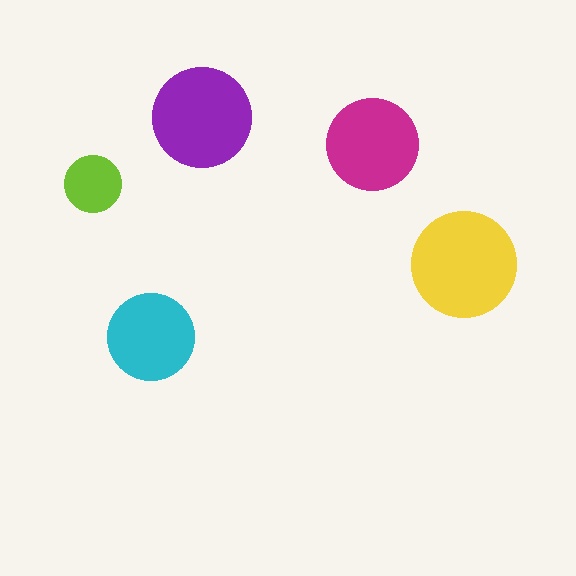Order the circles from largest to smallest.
the yellow one, the purple one, the magenta one, the cyan one, the lime one.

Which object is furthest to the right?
The yellow circle is rightmost.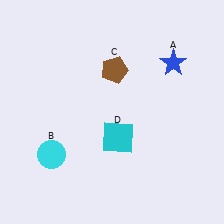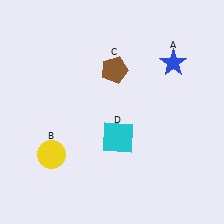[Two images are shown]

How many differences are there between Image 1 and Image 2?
There is 1 difference between the two images.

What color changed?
The circle (B) changed from cyan in Image 1 to yellow in Image 2.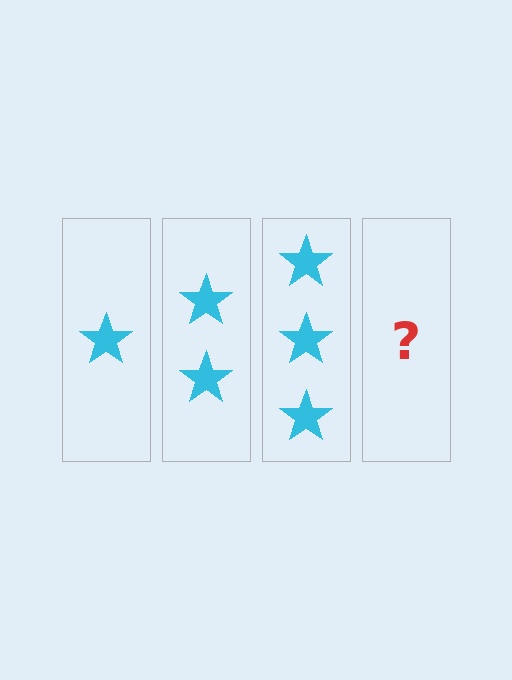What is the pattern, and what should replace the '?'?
The pattern is that each step adds one more star. The '?' should be 4 stars.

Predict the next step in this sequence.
The next step is 4 stars.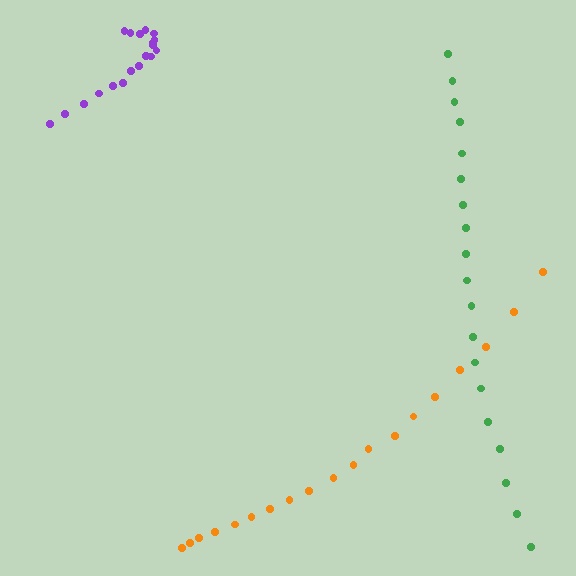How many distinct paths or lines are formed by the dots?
There are 3 distinct paths.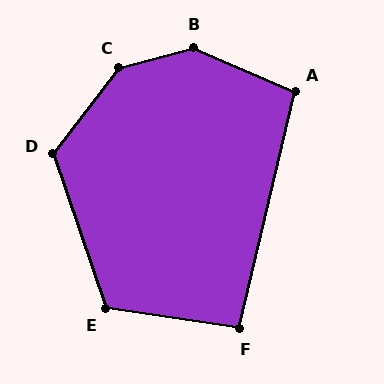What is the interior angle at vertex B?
Approximately 142 degrees (obtuse).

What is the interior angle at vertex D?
Approximately 124 degrees (obtuse).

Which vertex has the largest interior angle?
C, at approximately 142 degrees.